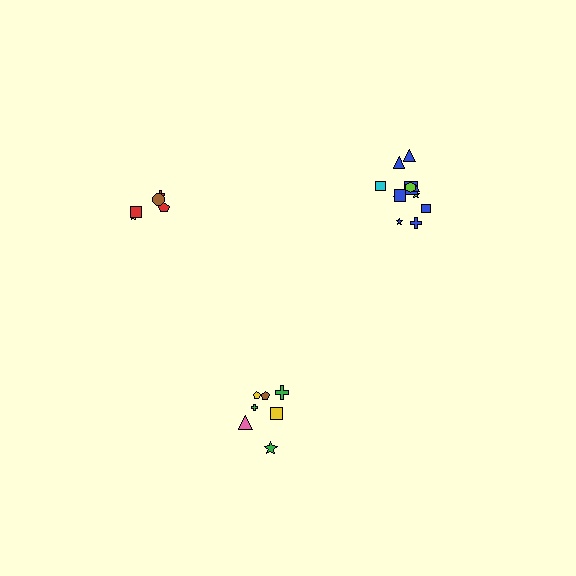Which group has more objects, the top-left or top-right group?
The top-right group.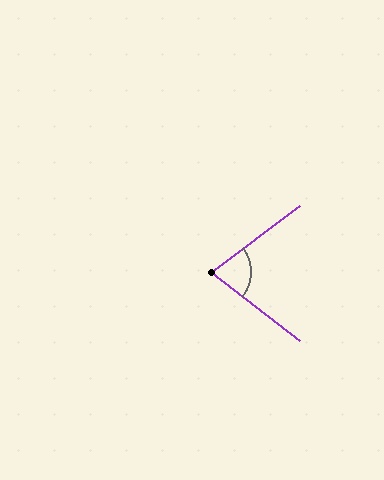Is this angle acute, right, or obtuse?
It is acute.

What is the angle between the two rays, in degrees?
Approximately 75 degrees.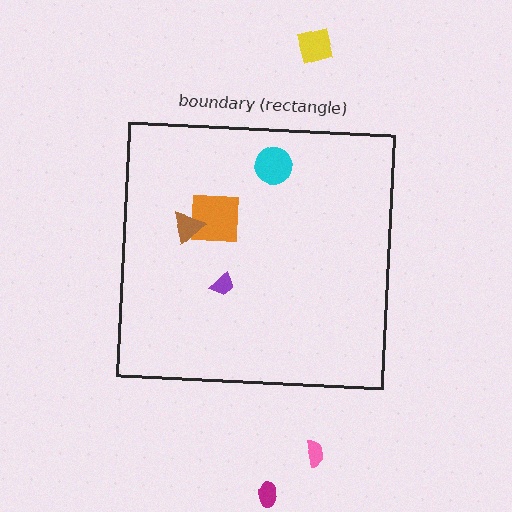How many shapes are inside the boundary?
4 inside, 3 outside.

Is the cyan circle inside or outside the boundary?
Inside.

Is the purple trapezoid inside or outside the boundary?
Inside.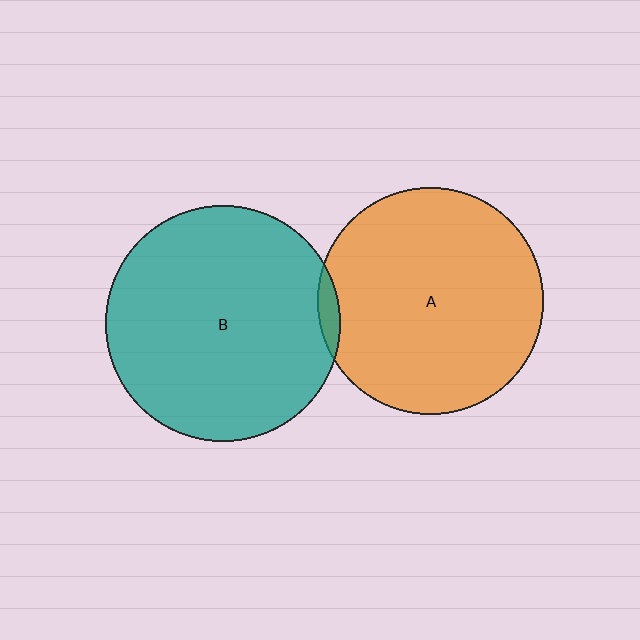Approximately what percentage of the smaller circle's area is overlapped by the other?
Approximately 5%.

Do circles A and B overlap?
Yes.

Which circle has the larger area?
Circle B (teal).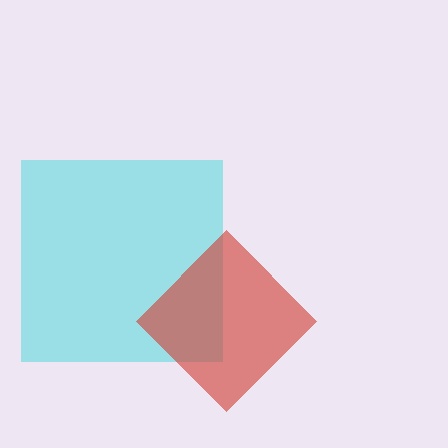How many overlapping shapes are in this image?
There are 2 overlapping shapes in the image.